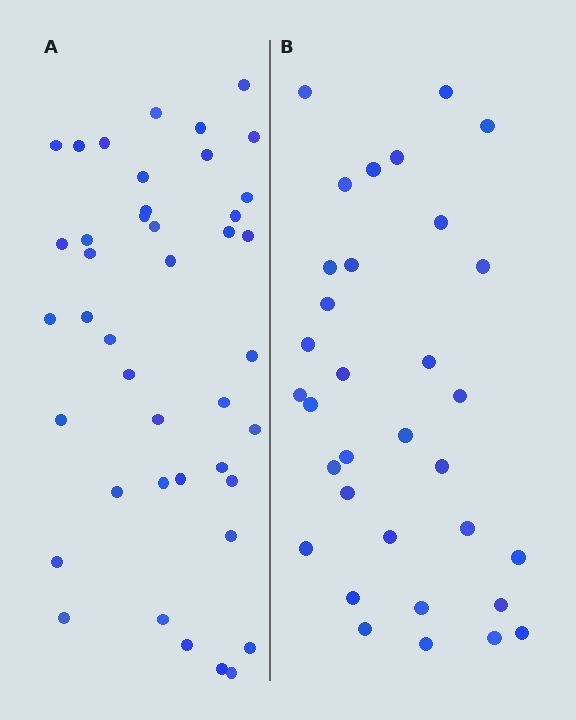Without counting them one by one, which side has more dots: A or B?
Region A (the left region) has more dots.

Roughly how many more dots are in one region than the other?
Region A has roughly 8 or so more dots than region B.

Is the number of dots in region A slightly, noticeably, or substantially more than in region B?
Region A has noticeably more, but not dramatically so. The ratio is roughly 1.3 to 1.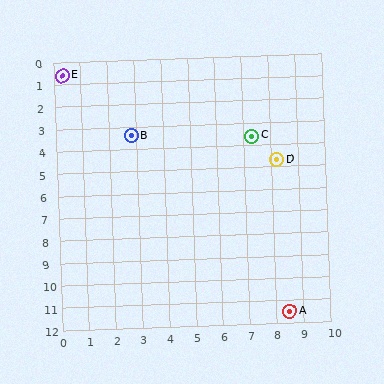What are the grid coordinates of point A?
Point A is at approximately (8.5, 11.5).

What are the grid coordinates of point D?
Point D is at approximately (8.2, 4.7).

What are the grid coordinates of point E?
Point E is at approximately (0.3, 0.6).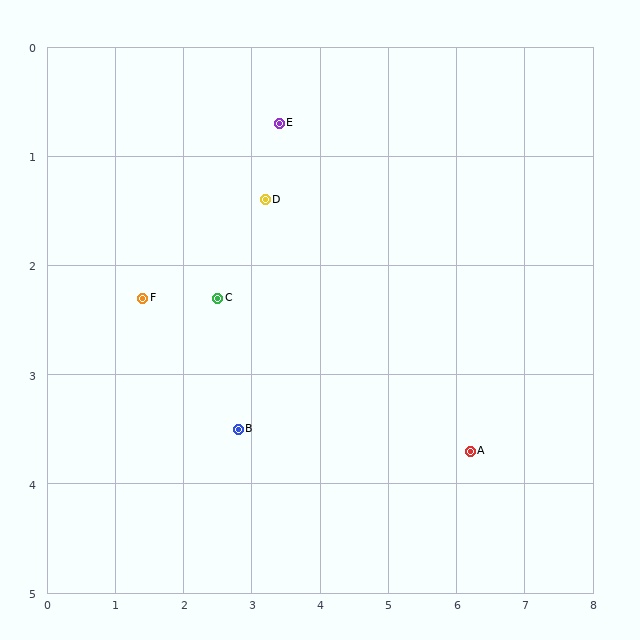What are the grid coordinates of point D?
Point D is at approximately (3.2, 1.4).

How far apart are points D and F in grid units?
Points D and F are about 2.0 grid units apart.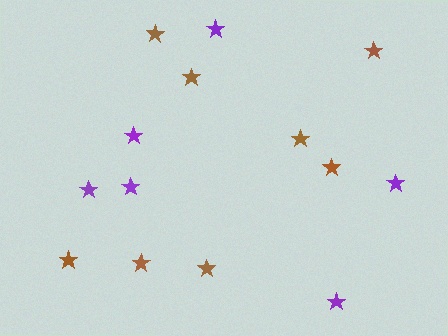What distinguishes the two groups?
There are 2 groups: one group of brown stars (8) and one group of purple stars (6).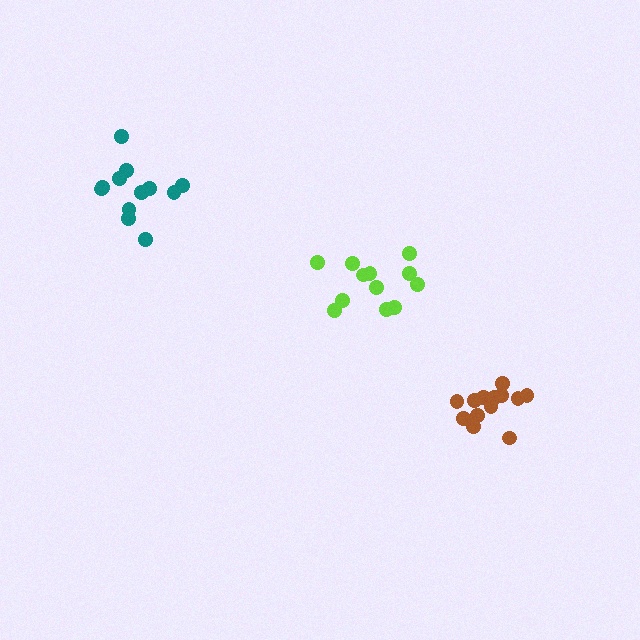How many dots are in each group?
Group 1: 12 dots, Group 2: 13 dots, Group 3: 12 dots (37 total).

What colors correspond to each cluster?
The clusters are colored: lime, brown, teal.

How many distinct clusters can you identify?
There are 3 distinct clusters.